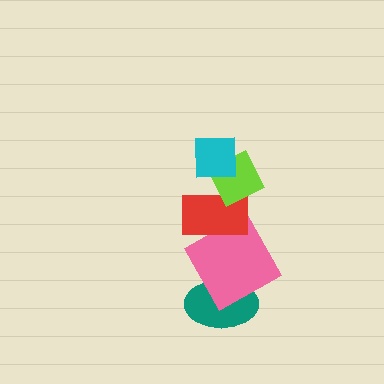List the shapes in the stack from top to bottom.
From top to bottom: the cyan square, the lime diamond, the red rectangle, the pink square, the teal ellipse.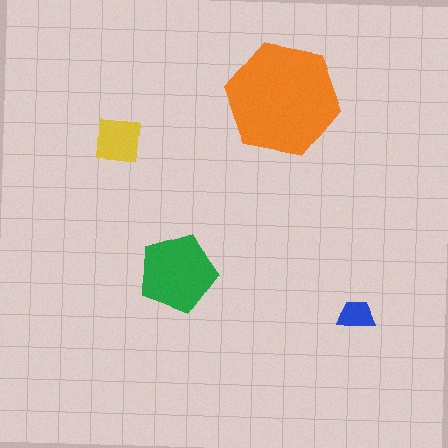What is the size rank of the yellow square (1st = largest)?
3rd.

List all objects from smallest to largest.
The blue trapezoid, the yellow square, the green pentagon, the orange hexagon.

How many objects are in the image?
There are 4 objects in the image.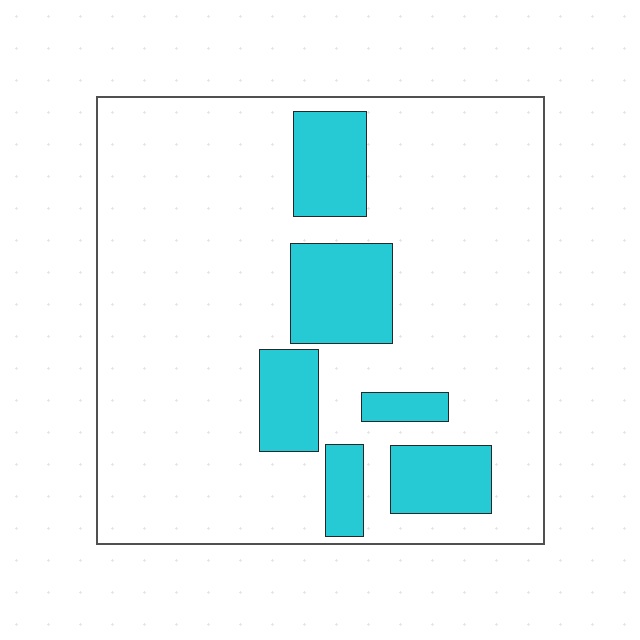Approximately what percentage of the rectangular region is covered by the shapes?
Approximately 20%.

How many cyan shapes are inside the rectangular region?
6.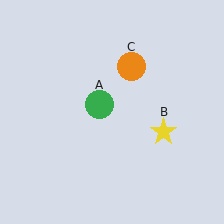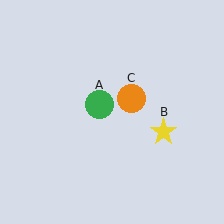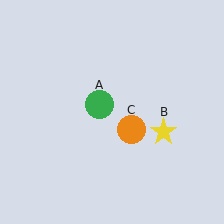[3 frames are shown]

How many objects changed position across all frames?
1 object changed position: orange circle (object C).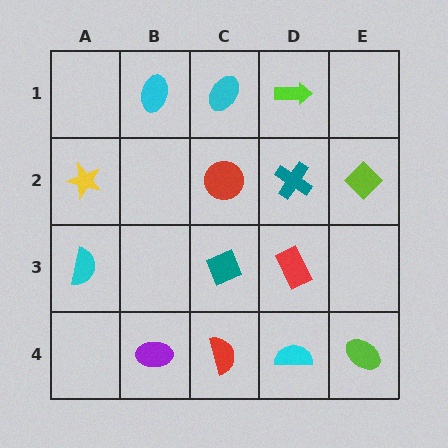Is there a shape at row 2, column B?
No, that cell is empty.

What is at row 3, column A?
A cyan semicircle.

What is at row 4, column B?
A purple ellipse.